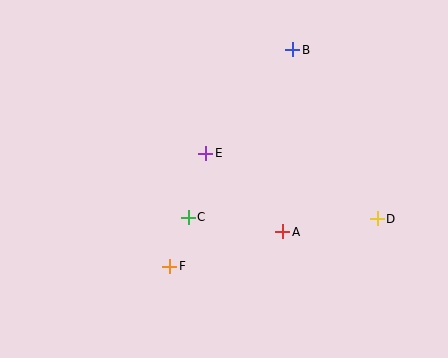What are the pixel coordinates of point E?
Point E is at (206, 153).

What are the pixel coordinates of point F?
Point F is at (170, 266).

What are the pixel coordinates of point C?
Point C is at (188, 217).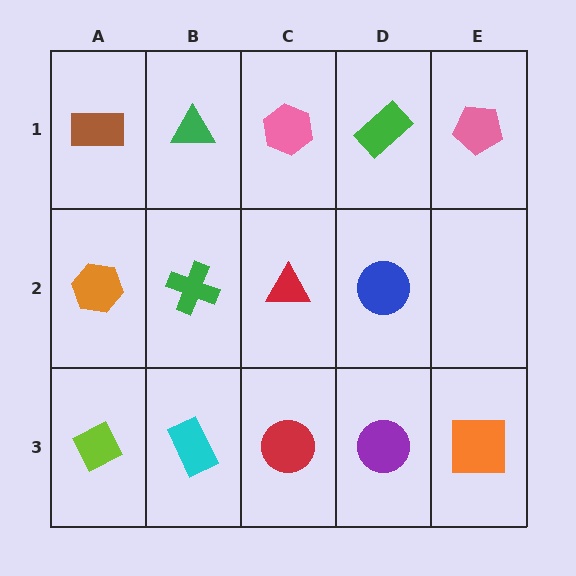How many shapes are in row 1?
5 shapes.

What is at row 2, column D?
A blue circle.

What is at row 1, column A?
A brown rectangle.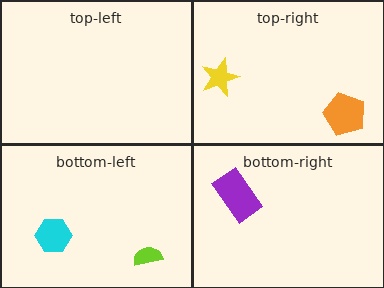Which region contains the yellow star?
The top-right region.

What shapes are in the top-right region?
The orange pentagon, the yellow star.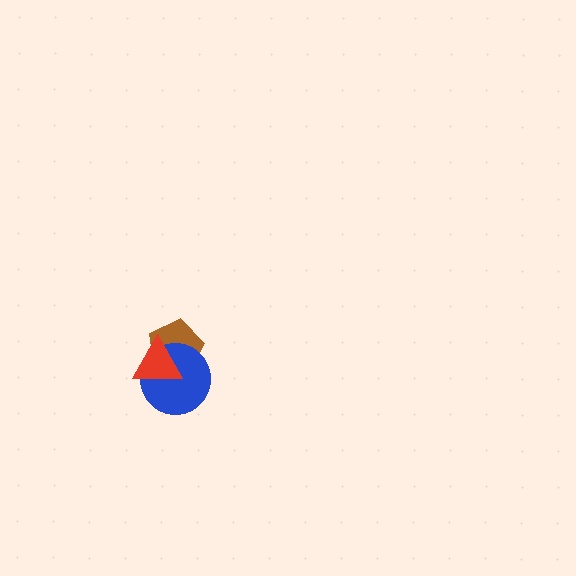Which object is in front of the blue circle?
The red triangle is in front of the blue circle.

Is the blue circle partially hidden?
Yes, it is partially covered by another shape.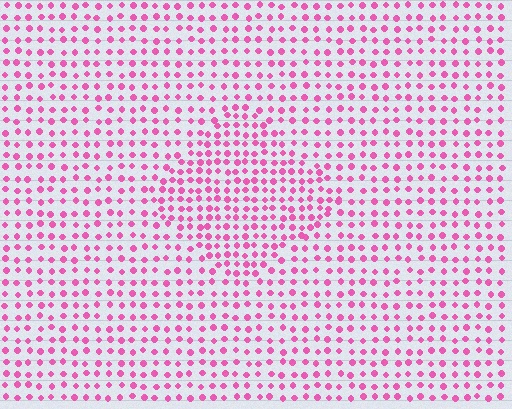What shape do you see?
I see a diamond.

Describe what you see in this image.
The image contains small pink elements arranged at two different densities. A diamond-shaped region is visible where the elements are more densely packed than the surrounding area.